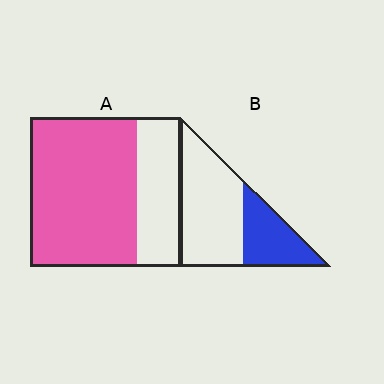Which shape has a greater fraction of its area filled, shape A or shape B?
Shape A.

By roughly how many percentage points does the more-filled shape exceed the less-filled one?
By roughly 35 percentage points (A over B).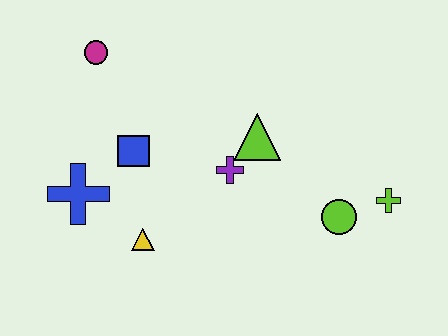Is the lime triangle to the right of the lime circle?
No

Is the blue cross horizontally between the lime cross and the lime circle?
No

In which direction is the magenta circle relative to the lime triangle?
The magenta circle is to the left of the lime triangle.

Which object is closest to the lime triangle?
The purple cross is closest to the lime triangle.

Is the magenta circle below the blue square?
No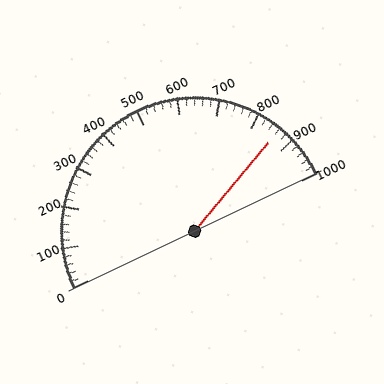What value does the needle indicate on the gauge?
The needle indicates approximately 860.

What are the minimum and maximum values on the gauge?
The gauge ranges from 0 to 1000.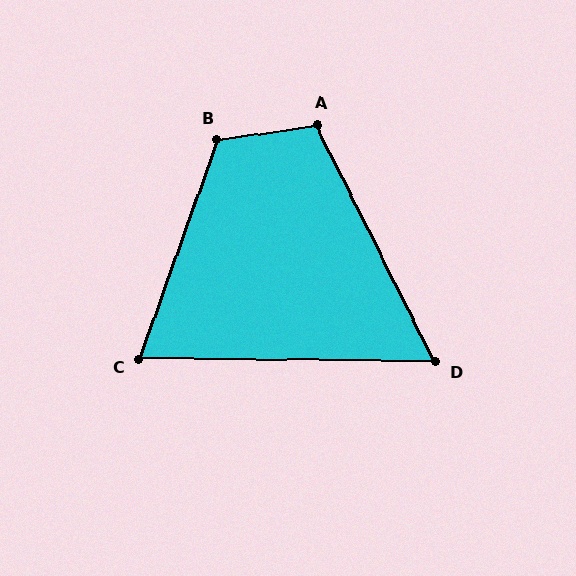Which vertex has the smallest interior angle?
D, at approximately 63 degrees.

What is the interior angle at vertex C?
Approximately 71 degrees (acute).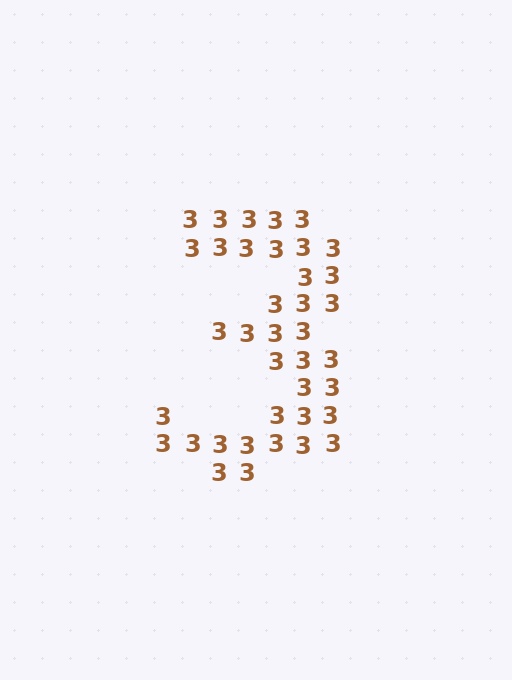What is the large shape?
The large shape is the digit 3.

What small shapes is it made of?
It is made of small digit 3's.